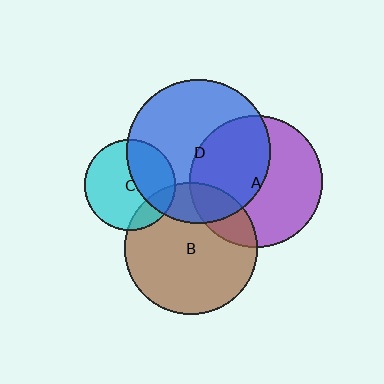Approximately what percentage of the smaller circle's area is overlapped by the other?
Approximately 35%.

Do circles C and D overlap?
Yes.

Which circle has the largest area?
Circle D (blue).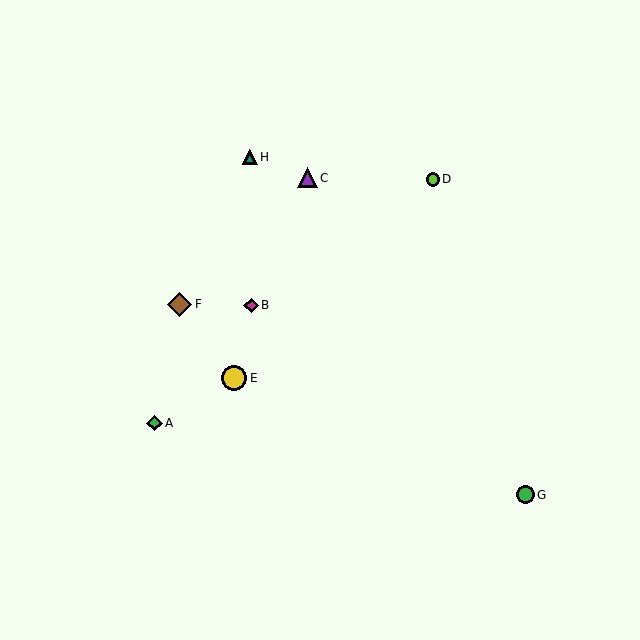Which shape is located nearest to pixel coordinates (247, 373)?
The yellow circle (labeled E) at (234, 378) is nearest to that location.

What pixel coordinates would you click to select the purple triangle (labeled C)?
Click at (307, 178) to select the purple triangle C.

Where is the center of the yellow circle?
The center of the yellow circle is at (234, 378).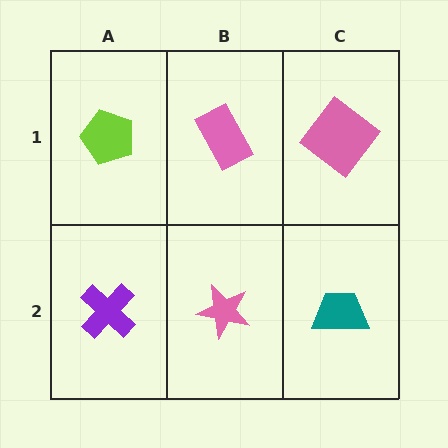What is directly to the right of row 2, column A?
A pink star.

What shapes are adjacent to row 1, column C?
A teal trapezoid (row 2, column C), a pink rectangle (row 1, column B).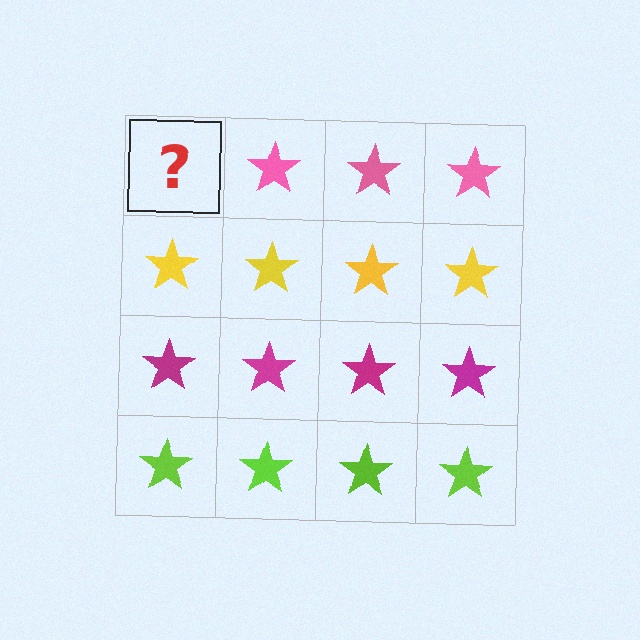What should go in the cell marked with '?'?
The missing cell should contain a pink star.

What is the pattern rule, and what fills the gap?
The rule is that each row has a consistent color. The gap should be filled with a pink star.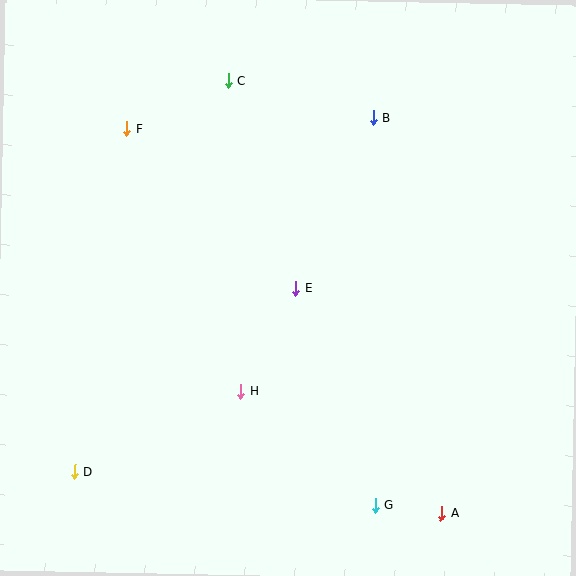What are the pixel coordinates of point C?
Point C is at (228, 81).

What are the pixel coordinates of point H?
Point H is at (240, 391).